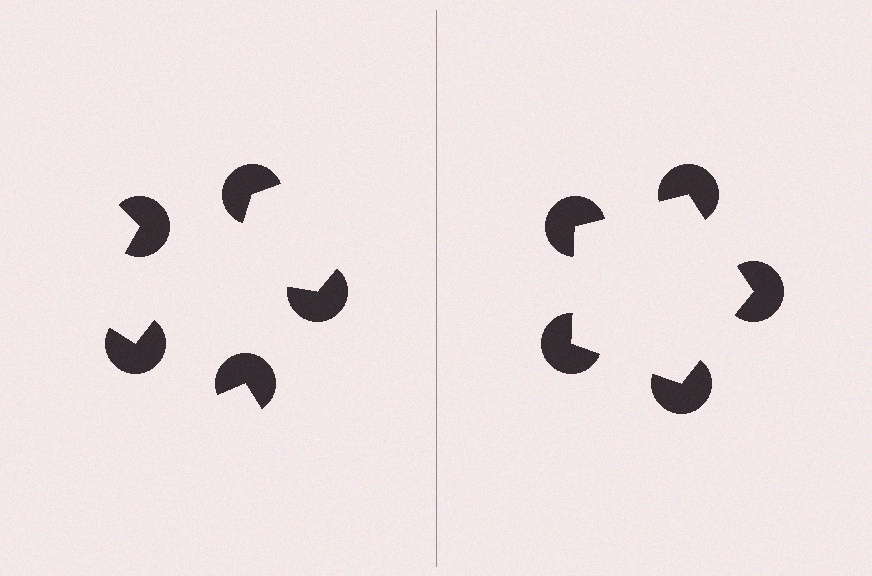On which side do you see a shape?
An illusory pentagon appears on the right side. On the left side the wedge cuts are rotated, so no coherent shape forms.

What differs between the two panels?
The pac-man discs are positioned identically on both sides; only the wedge orientations differ. On the right they align to a pentagon; on the left they are misaligned.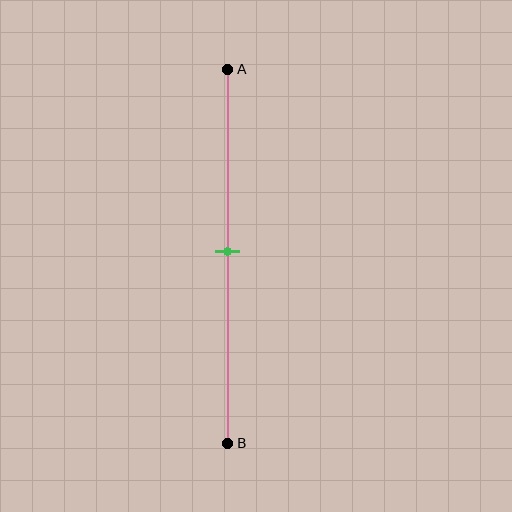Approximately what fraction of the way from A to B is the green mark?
The green mark is approximately 50% of the way from A to B.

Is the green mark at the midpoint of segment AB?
Yes, the mark is approximately at the midpoint.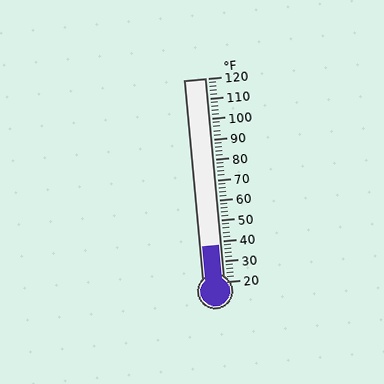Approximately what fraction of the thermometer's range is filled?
The thermometer is filled to approximately 20% of its range.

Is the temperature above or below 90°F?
The temperature is below 90°F.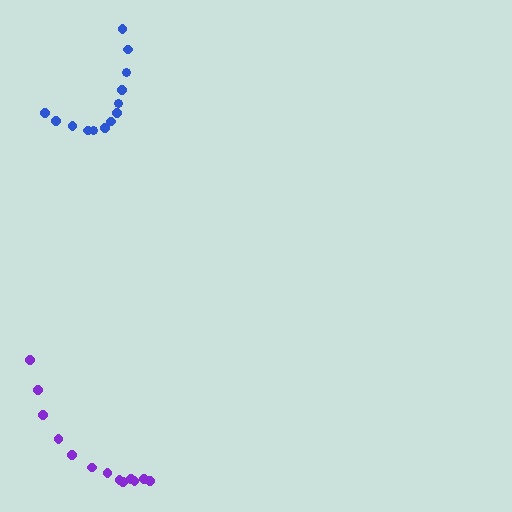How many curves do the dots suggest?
There are 2 distinct paths.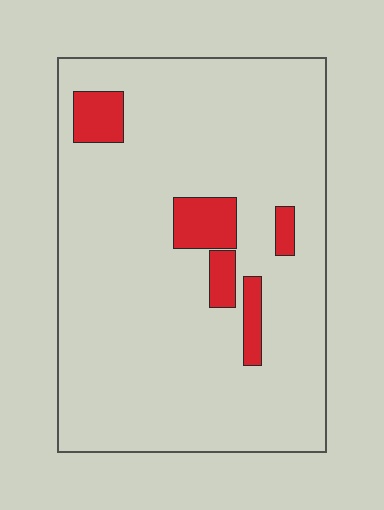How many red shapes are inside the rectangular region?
5.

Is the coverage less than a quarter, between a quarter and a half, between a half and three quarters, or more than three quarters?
Less than a quarter.